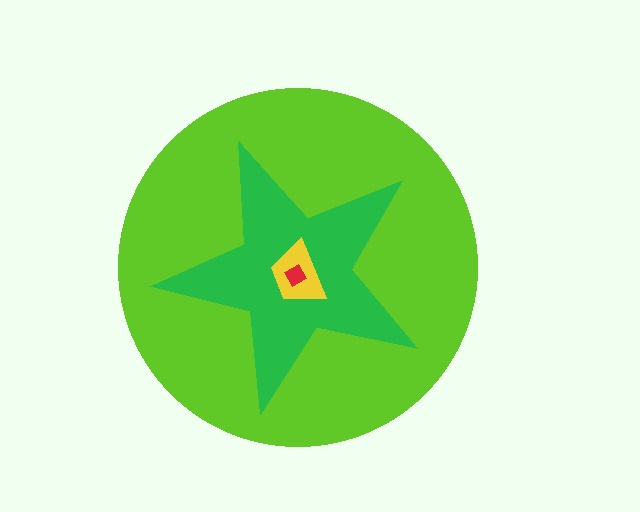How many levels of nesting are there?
4.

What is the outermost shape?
The lime circle.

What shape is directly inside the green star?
The yellow trapezoid.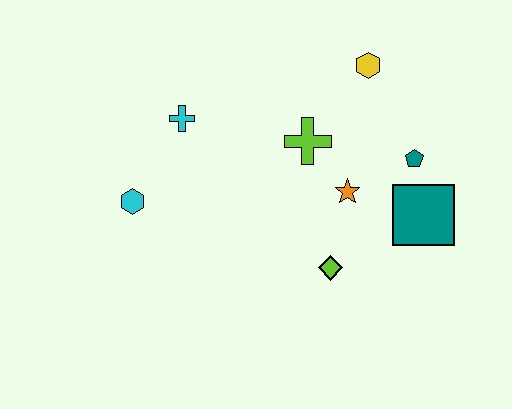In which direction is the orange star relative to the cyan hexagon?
The orange star is to the right of the cyan hexagon.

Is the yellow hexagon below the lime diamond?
No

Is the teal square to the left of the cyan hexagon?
No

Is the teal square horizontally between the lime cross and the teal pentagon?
No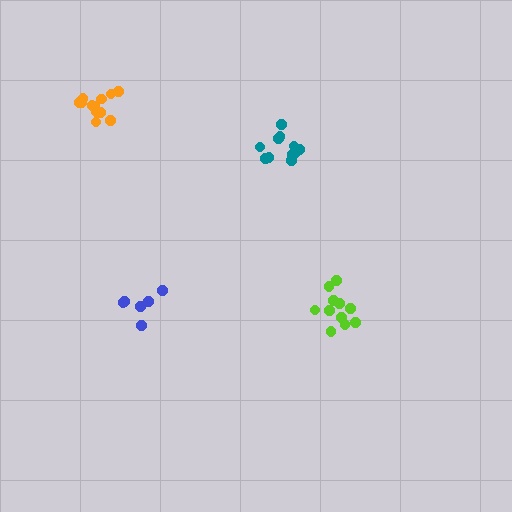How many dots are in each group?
Group 1: 12 dots, Group 2: 11 dots, Group 3: 6 dots, Group 4: 11 dots (40 total).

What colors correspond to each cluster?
The clusters are colored: orange, teal, blue, lime.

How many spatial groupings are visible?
There are 4 spatial groupings.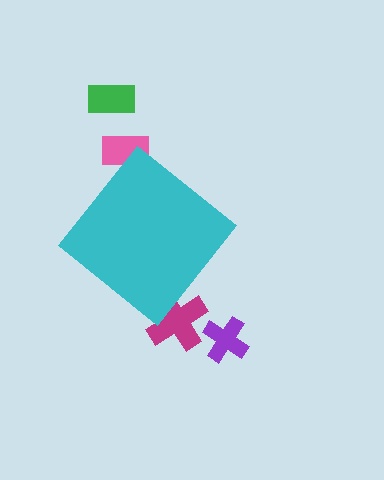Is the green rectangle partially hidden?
No, the green rectangle is fully visible.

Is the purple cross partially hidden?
No, the purple cross is fully visible.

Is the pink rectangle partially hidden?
Yes, the pink rectangle is partially hidden behind the cyan diamond.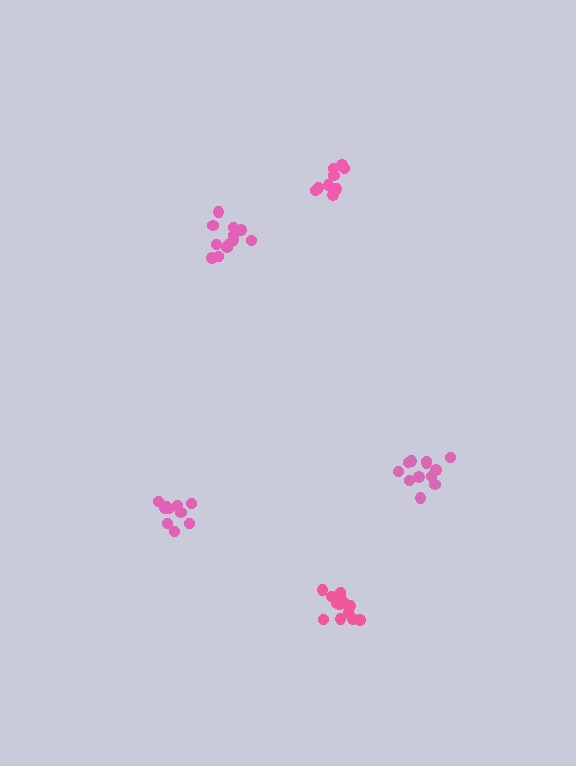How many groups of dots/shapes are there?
There are 5 groups.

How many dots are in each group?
Group 1: 14 dots, Group 2: 10 dots, Group 3: 12 dots, Group 4: 9 dots, Group 5: 12 dots (57 total).